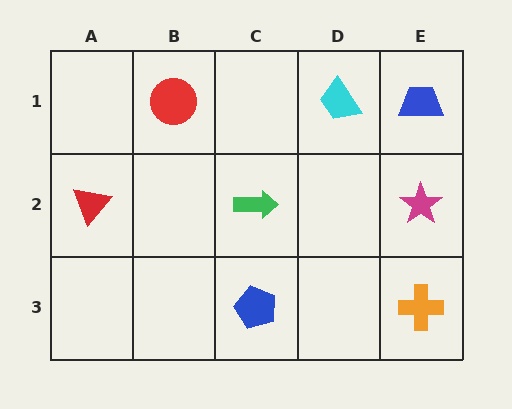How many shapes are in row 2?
3 shapes.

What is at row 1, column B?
A red circle.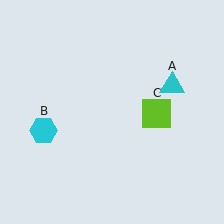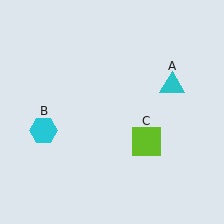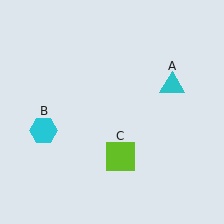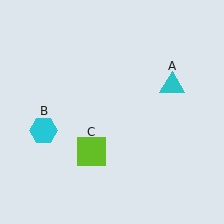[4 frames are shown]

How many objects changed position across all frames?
1 object changed position: lime square (object C).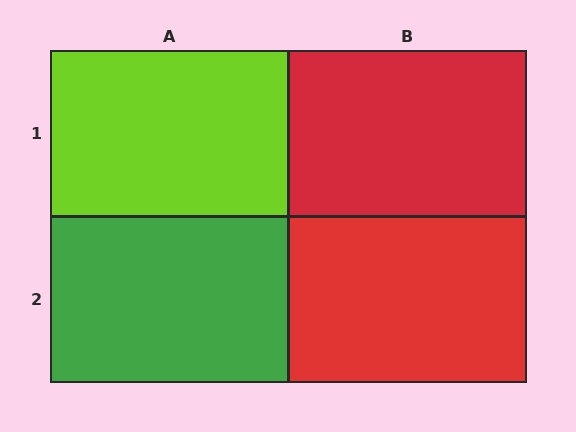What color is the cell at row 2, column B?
Red.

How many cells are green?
1 cell is green.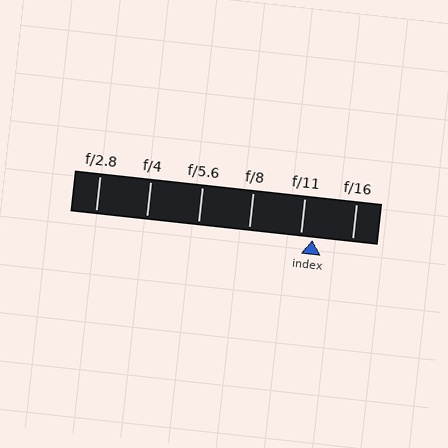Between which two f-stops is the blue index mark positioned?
The index mark is between f/11 and f/16.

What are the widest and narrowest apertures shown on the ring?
The widest aperture shown is f/2.8 and the narrowest is f/16.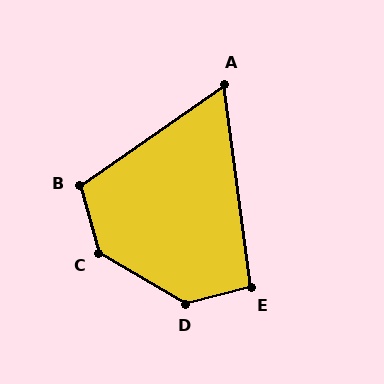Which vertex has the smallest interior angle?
A, at approximately 63 degrees.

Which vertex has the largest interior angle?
D, at approximately 136 degrees.